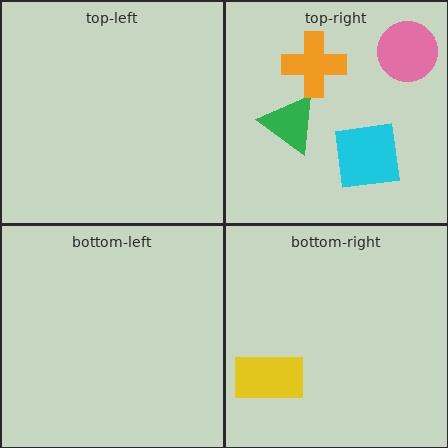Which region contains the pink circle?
The top-right region.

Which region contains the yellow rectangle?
The bottom-right region.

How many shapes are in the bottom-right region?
1.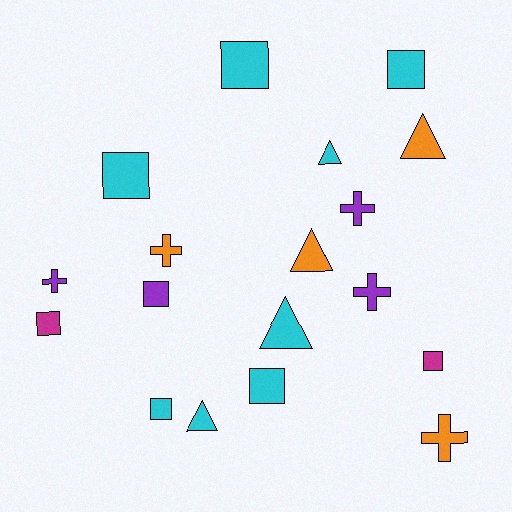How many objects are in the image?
There are 18 objects.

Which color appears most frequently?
Cyan, with 8 objects.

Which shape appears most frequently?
Square, with 8 objects.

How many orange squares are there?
There are no orange squares.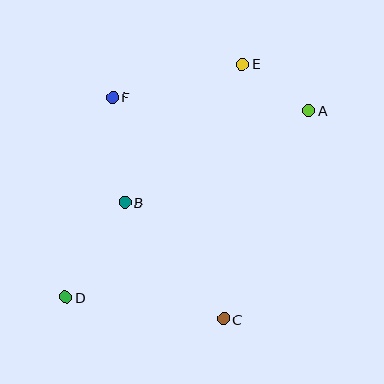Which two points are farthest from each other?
Points A and D are farthest from each other.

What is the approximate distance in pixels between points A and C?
The distance between A and C is approximately 225 pixels.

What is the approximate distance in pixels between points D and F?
The distance between D and F is approximately 205 pixels.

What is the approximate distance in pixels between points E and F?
The distance between E and F is approximately 134 pixels.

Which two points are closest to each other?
Points A and E are closest to each other.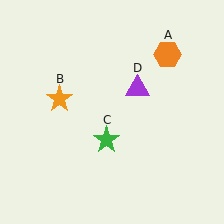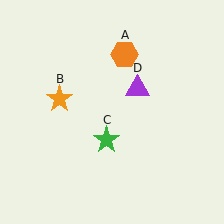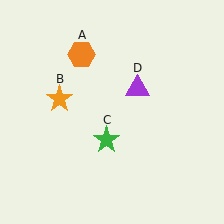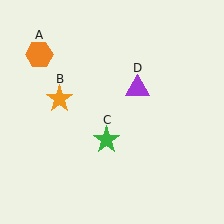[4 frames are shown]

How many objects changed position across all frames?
1 object changed position: orange hexagon (object A).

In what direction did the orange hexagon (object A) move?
The orange hexagon (object A) moved left.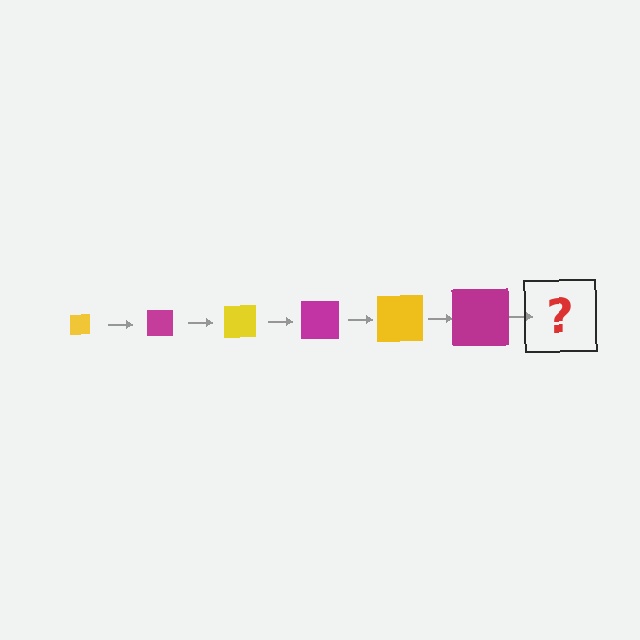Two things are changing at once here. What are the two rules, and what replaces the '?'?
The two rules are that the square grows larger each step and the color cycles through yellow and magenta. The '?' should be a yellow square, larger than the previous one.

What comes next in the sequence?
The next element should be a yellow square, larger than the previous one.